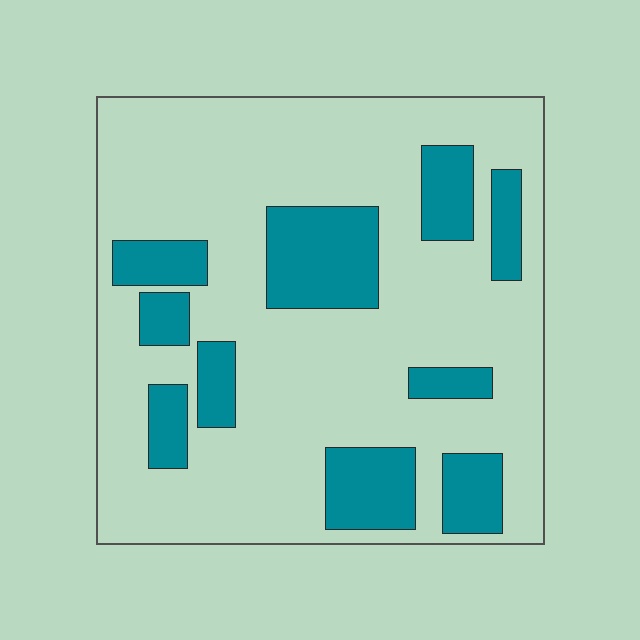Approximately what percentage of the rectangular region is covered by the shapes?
Approximately 25%.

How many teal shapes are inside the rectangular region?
10.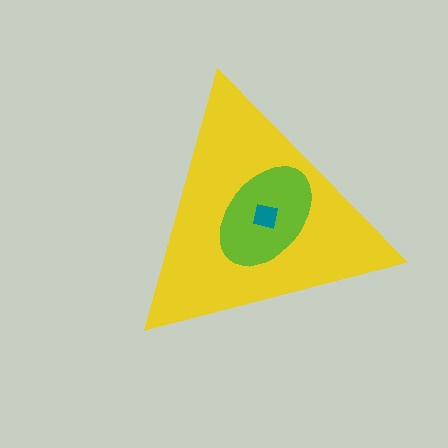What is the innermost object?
The teal square.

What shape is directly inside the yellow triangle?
The lime ellipse.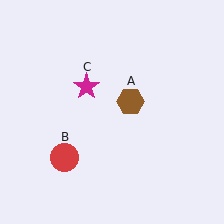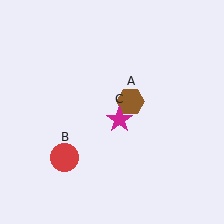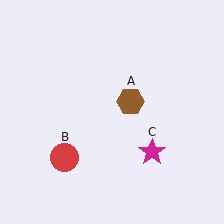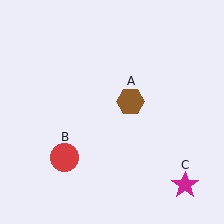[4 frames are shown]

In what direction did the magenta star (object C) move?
The magenta star (object C) moved down and to the right.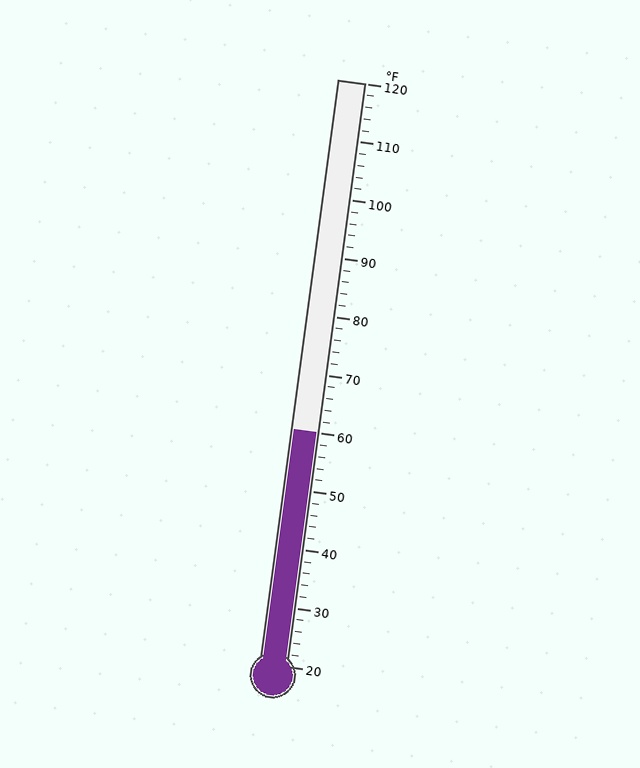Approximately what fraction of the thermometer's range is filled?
The thermometer is filled to approximately 40% of its range.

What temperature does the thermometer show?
The thermometer shows approximately 60°F.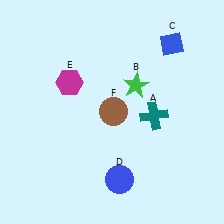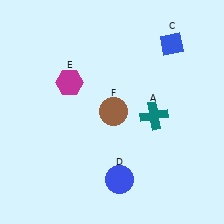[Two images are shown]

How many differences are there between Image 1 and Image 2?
There is 1 difference between the two images.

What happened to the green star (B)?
The green star (B) was removed in Image 2. It was in the top-right area of Image 1.